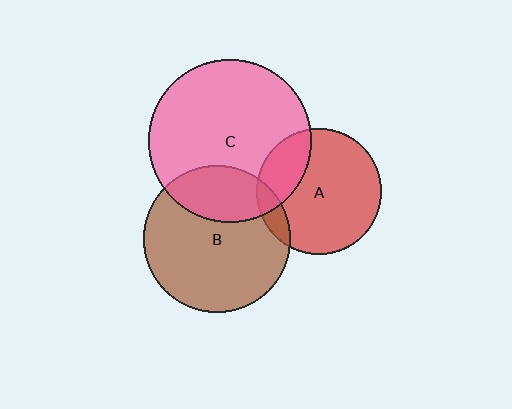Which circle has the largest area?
Circle C (pink).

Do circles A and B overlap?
Yes.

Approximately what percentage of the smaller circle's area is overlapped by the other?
Approximately 10%.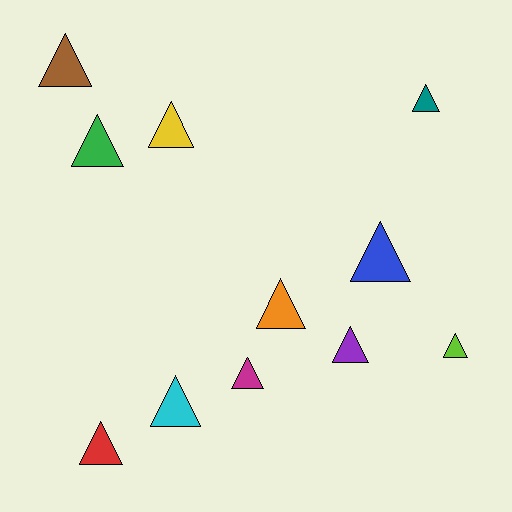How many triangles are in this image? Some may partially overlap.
There are 11 triangles.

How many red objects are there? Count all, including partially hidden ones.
There is 1 red object.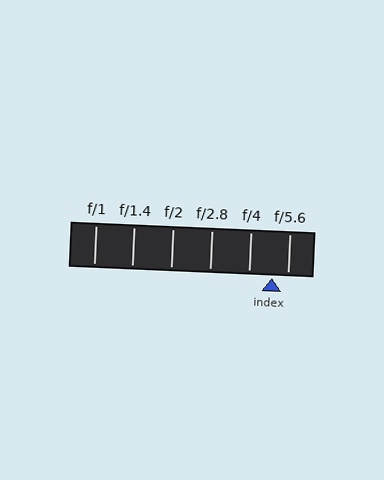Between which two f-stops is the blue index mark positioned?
The index mark is between f/4 and f/5.6.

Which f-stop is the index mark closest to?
The index mark is closest to f/5.6.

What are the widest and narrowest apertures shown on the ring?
The widest aperture shown is f/1 and the narrowest is f/5.6.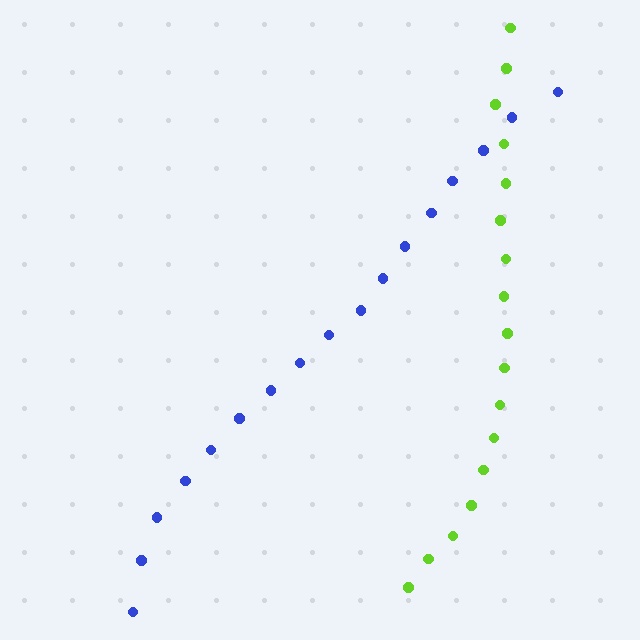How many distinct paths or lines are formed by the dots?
There are 2 distinct paths.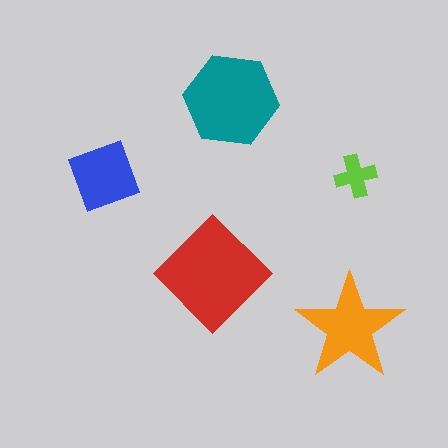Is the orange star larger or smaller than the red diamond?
Smaller.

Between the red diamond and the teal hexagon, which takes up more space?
The red diamond.